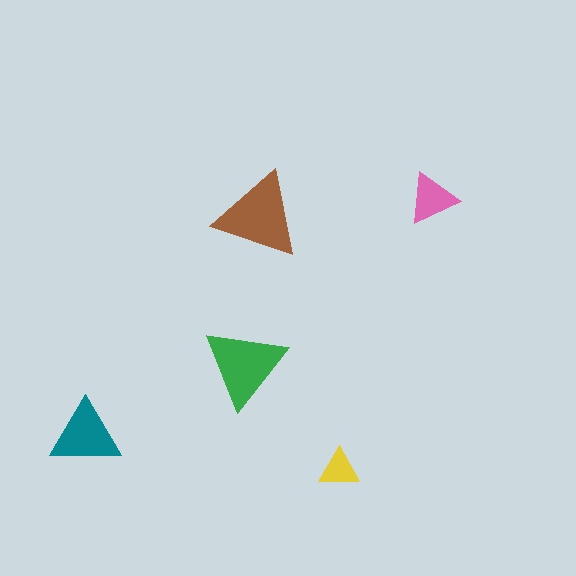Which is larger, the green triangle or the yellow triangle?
The green one.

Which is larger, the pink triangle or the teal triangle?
The teal one.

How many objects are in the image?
There are 5 objects in the image.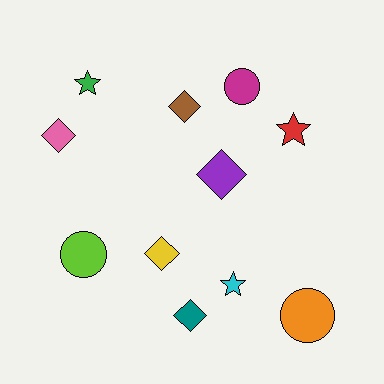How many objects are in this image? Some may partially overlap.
There are 11 objects.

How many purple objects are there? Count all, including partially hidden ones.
There is 1 purple object.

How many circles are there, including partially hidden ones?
There are 3 circles.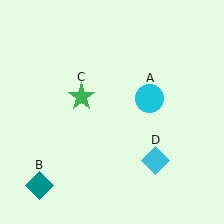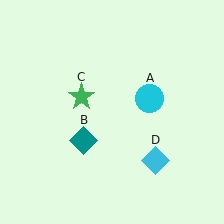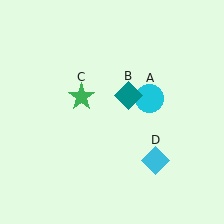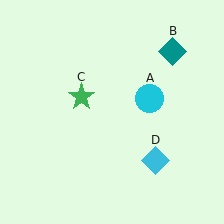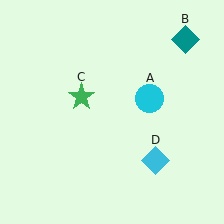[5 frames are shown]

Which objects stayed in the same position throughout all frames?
Cyan circle (object A) and green star (object C) and cyan diamond (object D) remained stationary.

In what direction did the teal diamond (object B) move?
The teal diamond (object B) moved up and to the right.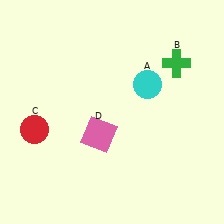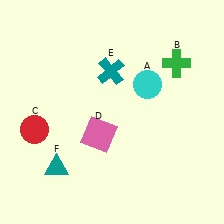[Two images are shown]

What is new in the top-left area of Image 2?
A teal cross (E) was added in the top-left area of Image 2.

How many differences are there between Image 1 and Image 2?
There are 2 differences between the two images.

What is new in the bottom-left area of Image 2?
A teal triangle (F) was added in the bottom-left area of Image 2.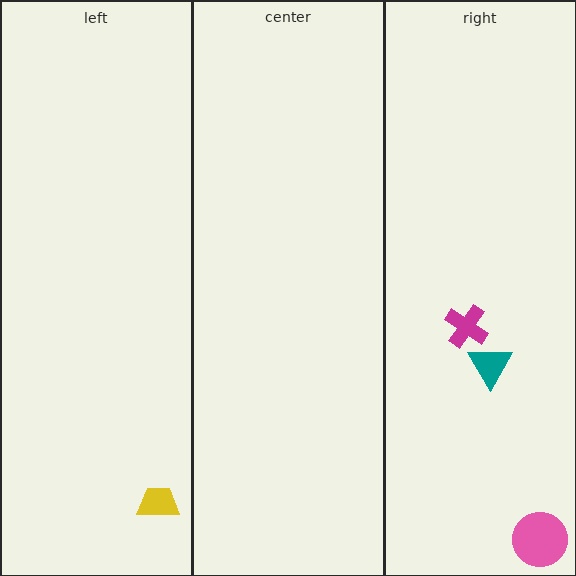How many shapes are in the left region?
1.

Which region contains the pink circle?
The right region.